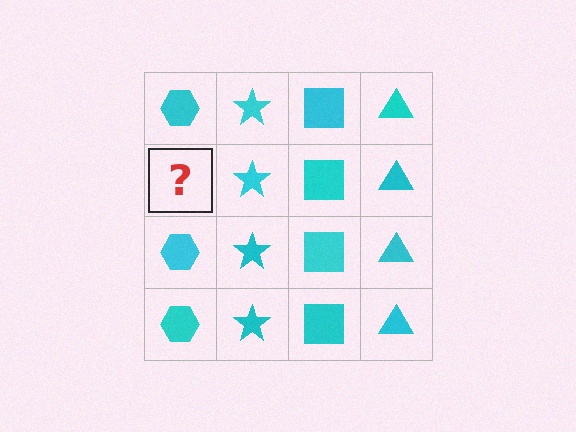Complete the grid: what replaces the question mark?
The question mark should be replaced with a cyan hexagon.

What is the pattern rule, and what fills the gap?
The rule is that each column has a consistent shape. The gap should be filled with a cyan hexagon.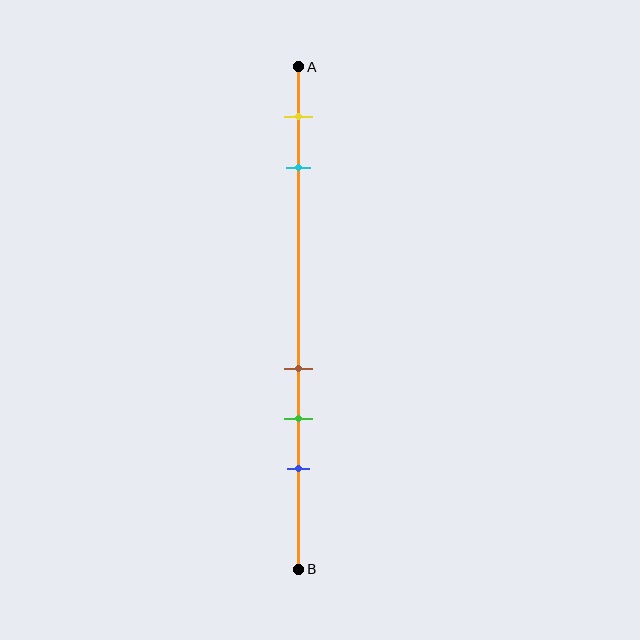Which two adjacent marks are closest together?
The brown and green marks are the closest adjacent pair.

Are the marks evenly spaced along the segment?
No, the marks are not evenly spaced.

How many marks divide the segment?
There are 5 marks dividing the segment.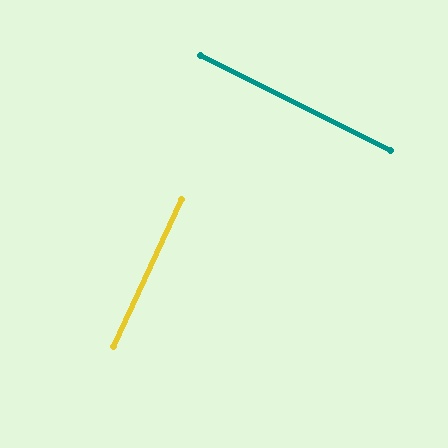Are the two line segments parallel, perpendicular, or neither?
Perpendicular — they meet at approximately 88°.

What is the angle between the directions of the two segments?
Approximately 88 degrees.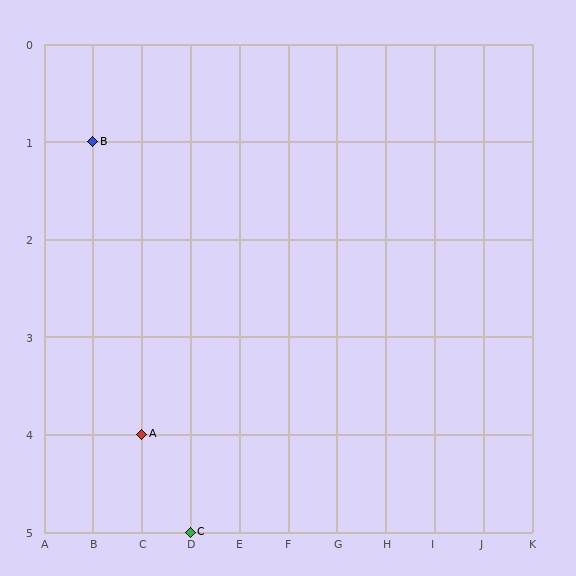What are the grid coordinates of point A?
Point A is at grid coordinates (C, 4).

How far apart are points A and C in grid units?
Points A and C are 1 column and 1 row apart (about 1.4 grid units diagonally).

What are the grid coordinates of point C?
Point C is at grid coordinates (D, 5).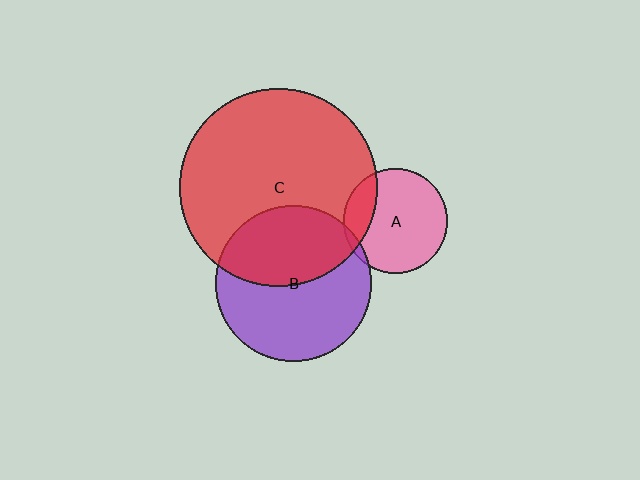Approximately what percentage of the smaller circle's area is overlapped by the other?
Approximately 20%.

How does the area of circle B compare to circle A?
Approximately 2.2 times.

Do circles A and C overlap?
Yes.